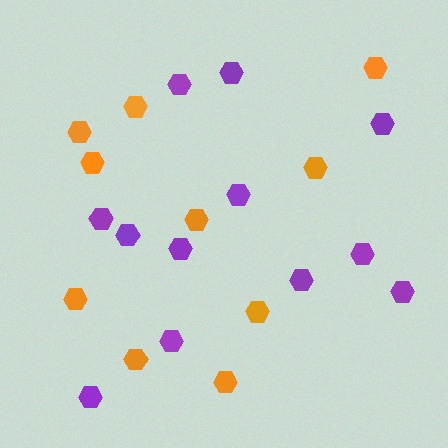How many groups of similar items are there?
There are 2 groups: one group of orange hexagons (10) and one group of purple hexagons (12).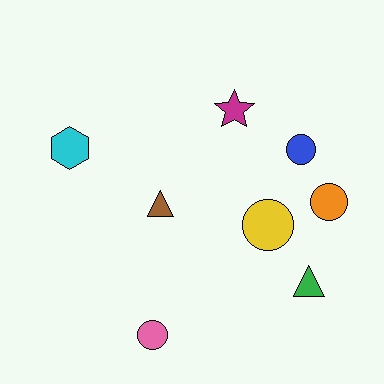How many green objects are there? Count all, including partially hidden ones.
There is 1 green object.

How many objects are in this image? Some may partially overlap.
There are 8 objects.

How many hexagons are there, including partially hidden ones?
There is 1 hexagon.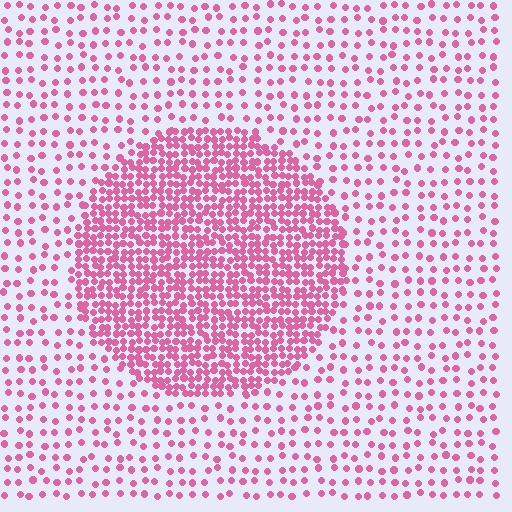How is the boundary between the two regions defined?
The boundary is defined by a change in element density (approximately 2.8x ratio). All elements are the same color, size, and shape.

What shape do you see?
I see a circle.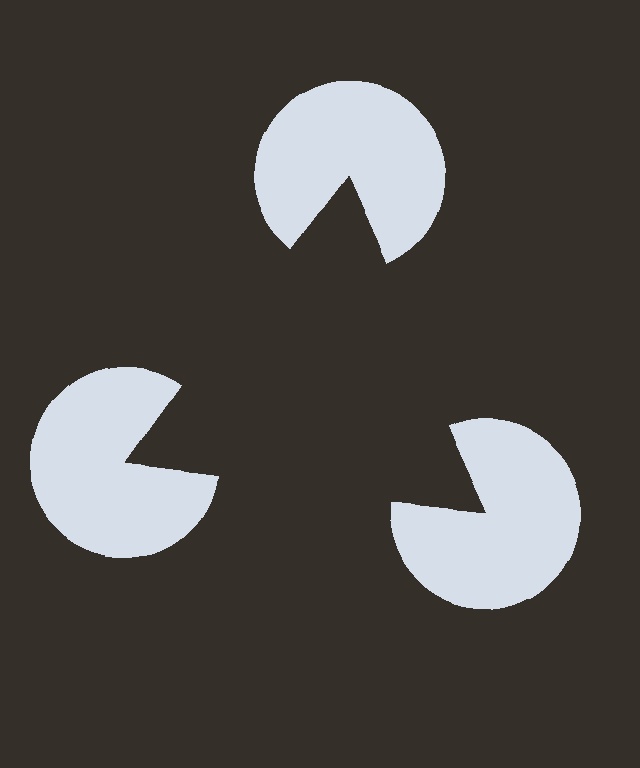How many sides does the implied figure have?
3 sides.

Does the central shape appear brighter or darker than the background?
It typically appears slightly darker than the background, even though no actual brightness change is drawn.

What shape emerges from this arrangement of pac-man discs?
An illusory triangle — its edges are inferred from the aligned wedge cuts in the pac-man discs, not physically drawn.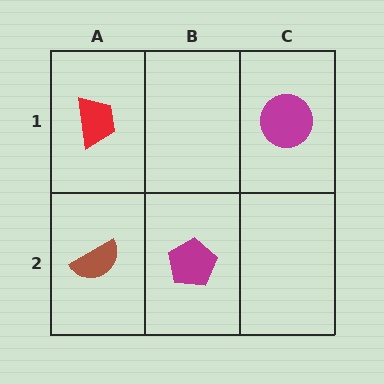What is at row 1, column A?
A red trapezoid.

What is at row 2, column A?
A brown semicircle.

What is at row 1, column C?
A magenta circle.